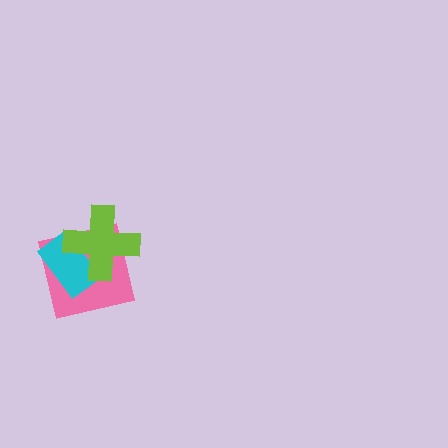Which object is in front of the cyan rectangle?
The lime cross is in front of the cyan rectangle.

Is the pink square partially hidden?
Yes, it is partially covered by another shape.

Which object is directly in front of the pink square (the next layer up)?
The cyan rectangle is directly in front of the pink square.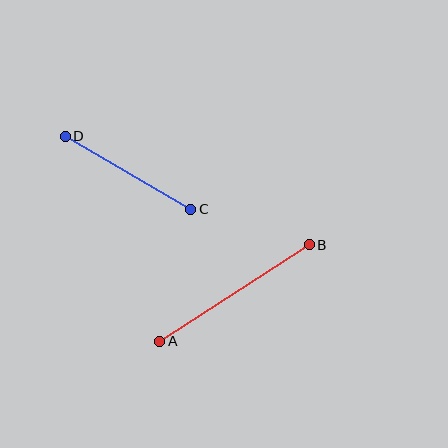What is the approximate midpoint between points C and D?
The midpoint is at approximately (128, 173) pixels.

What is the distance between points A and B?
The distance is approximately 178 pixels.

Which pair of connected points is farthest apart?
Points A and B are farthest apart.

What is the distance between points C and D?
The distance is approximately 145 pixels.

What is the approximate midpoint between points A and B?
The midpoint is at approximately (235, 293) pixels.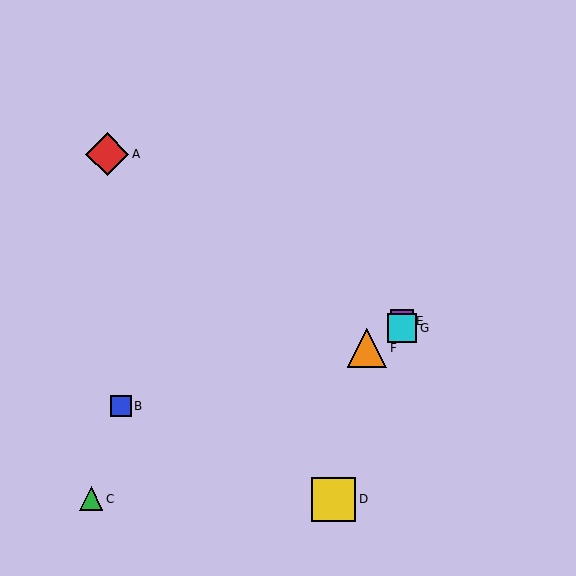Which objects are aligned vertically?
Objects E, G are aligned vertically.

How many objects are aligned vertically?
2 objects (E, G) are aligned vertically.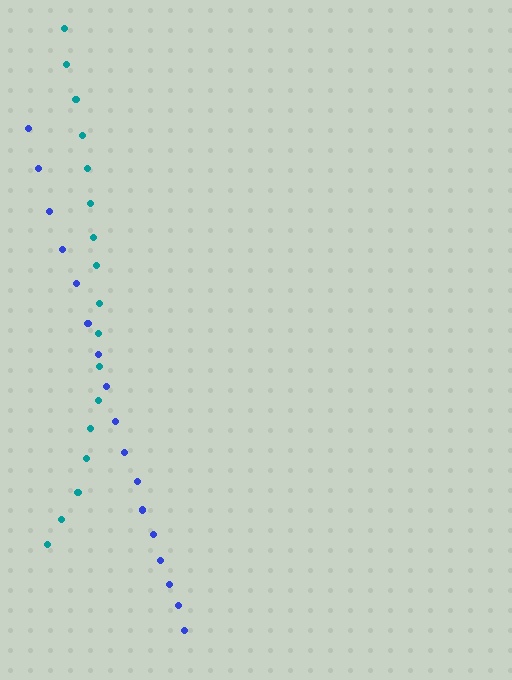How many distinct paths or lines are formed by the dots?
There are 2 distinct paths.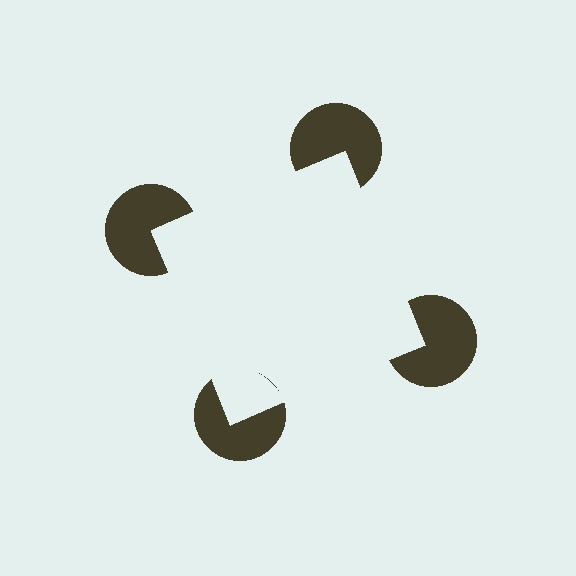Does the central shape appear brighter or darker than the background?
It typically appears slightly brighter than the background, even though no actual brightness change is drawn.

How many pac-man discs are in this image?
There are 4 — one at each vertex of the illusory square.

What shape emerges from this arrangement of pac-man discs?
An illusory square — its edges are inferred from the aligned wedge cuts in the pac-man discs, not physically drawn.